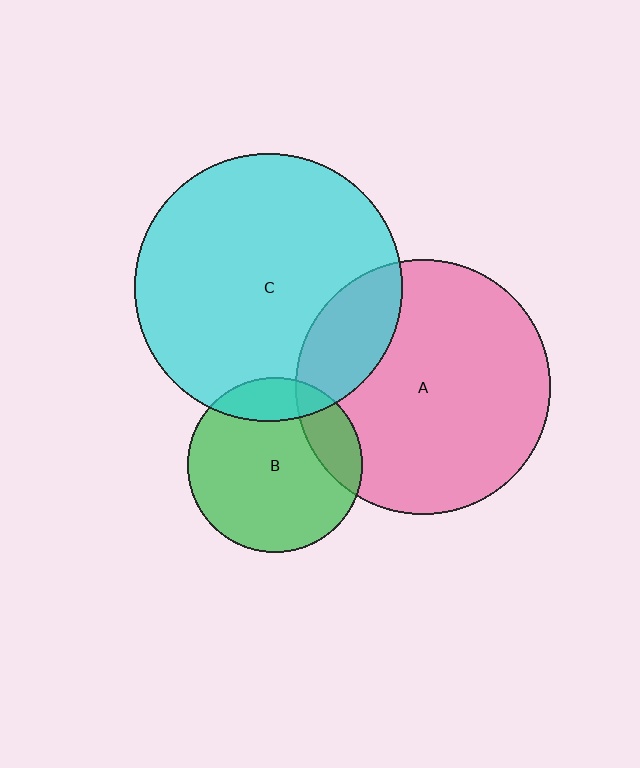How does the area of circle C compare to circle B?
Approximately 2.3 times.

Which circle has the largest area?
Circle C (cyan).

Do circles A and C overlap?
Yes.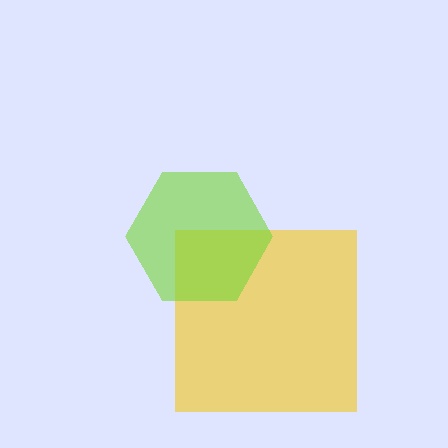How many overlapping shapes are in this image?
There are 2 overlapping shapes in the image.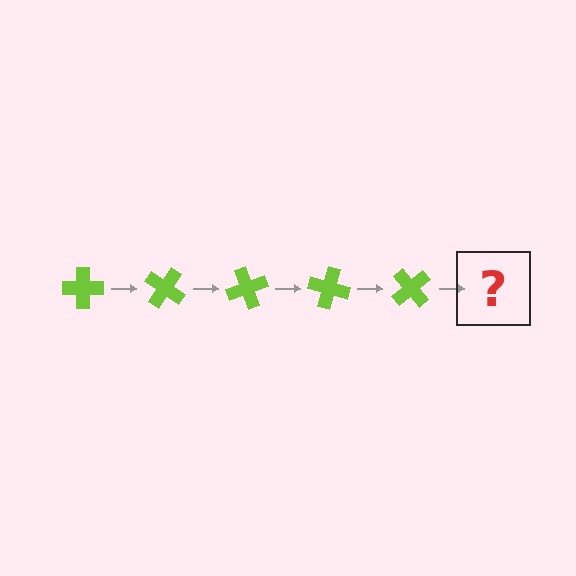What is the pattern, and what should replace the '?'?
The pattern is that the cross rotates 35 degrees each step. The '?' should be a lime cross rotated 175 degrees.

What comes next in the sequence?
The next element should be a lime cross rotated 175 degrees.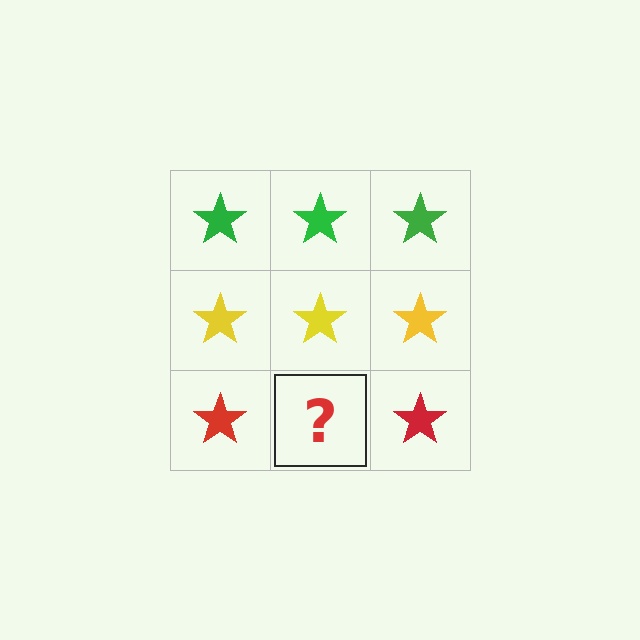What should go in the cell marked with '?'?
The missing cell should contain a red star.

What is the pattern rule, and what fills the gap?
The rule is that each row has a consistent color. The gap should be filled with a red star.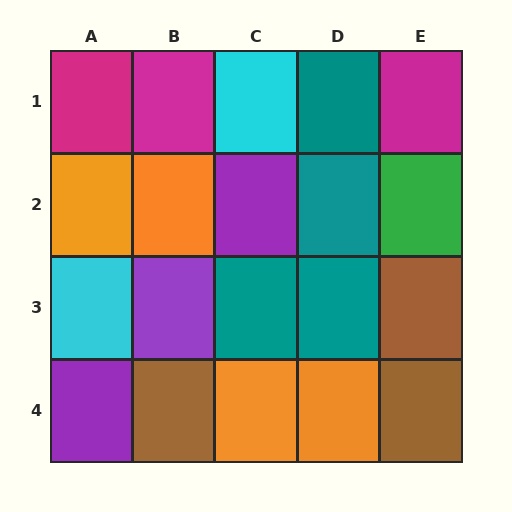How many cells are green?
1 cell is green.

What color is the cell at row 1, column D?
Teal.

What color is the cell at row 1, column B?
Magenta.